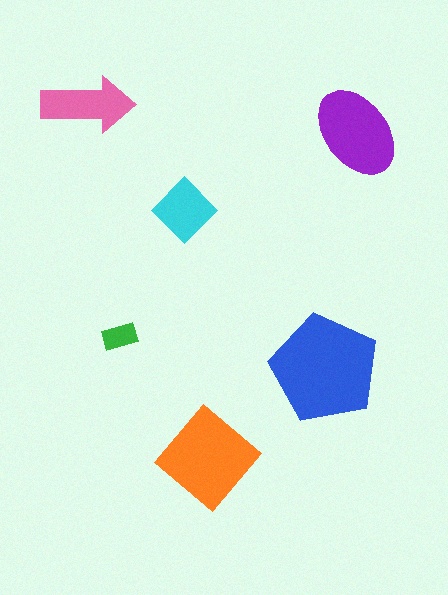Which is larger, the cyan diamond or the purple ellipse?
The purple ellipse.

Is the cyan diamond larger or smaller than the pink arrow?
Smaller.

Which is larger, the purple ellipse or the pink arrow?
The purple ellipse.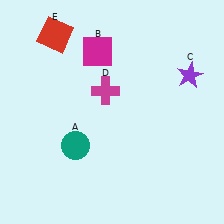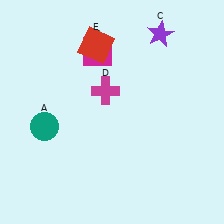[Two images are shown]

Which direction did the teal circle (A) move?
The teal circle (A) moved left.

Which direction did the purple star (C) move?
The purple star (C) moved up.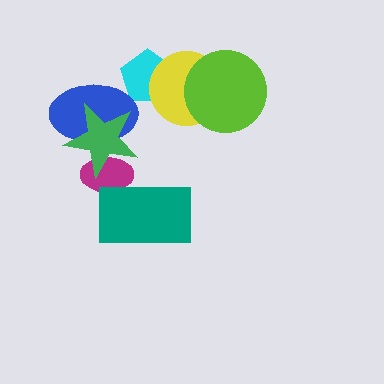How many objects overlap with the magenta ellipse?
3 objects overlap with the magenta ellipse.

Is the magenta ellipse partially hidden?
Yes, it is partially covered by another shape.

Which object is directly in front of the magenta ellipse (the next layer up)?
The green star is directly in front of the magenta ellipse.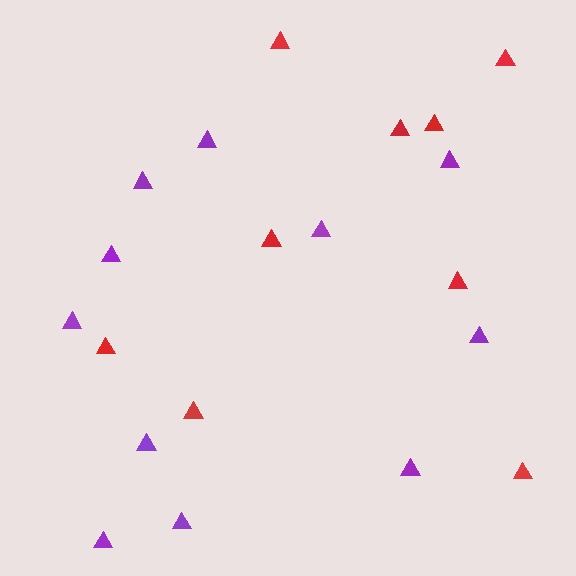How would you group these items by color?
There are 2 groups: one group of red triangles (9) and one group of purple triangles (11).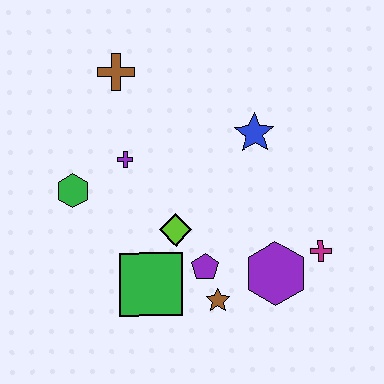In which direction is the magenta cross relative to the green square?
The magenta cross is to the right of the green square.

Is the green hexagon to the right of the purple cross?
No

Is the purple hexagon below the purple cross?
Yes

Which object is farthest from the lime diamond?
The brown cross is farthest from the lime diamond.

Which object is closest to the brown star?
The purple pentagon is closest to the brown star.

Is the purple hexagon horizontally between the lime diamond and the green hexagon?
No